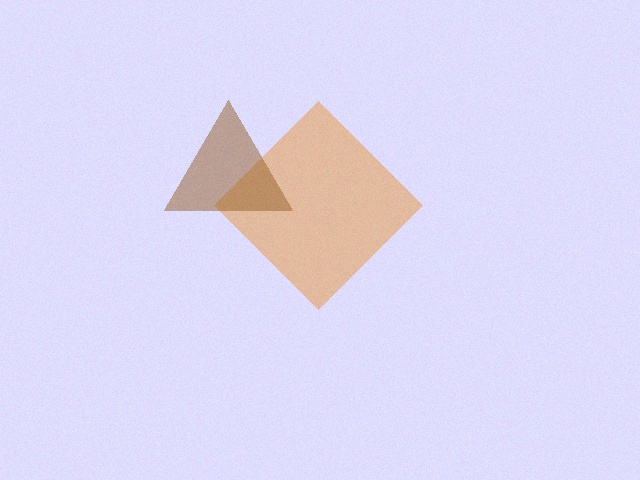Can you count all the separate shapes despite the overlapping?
Yes, there are 2 separate shapes.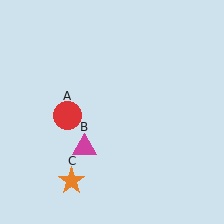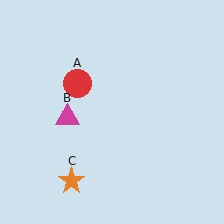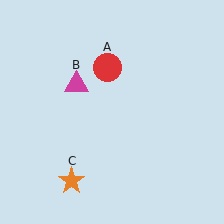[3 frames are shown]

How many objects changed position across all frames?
2 objects changed position: red circle (object A), magenta triangle (object B).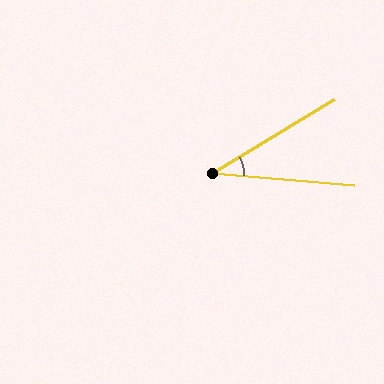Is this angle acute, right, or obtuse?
It is acute.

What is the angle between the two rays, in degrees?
Approximately 36 degrees.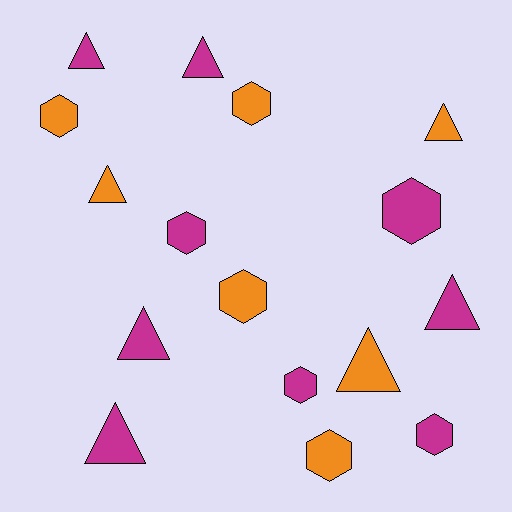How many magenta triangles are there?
There are 5 magenta triangles.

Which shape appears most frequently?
Hexagon, with 8 objects.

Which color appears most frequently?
Magenta, with 9 objects.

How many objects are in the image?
There are 16 objects.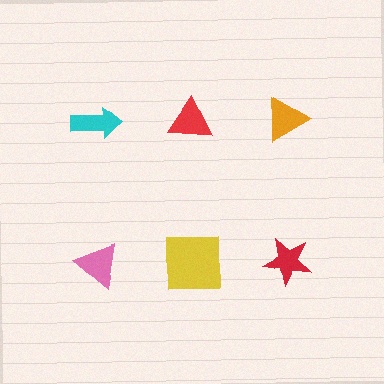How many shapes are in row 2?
3 shapes.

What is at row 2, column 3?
A red star.